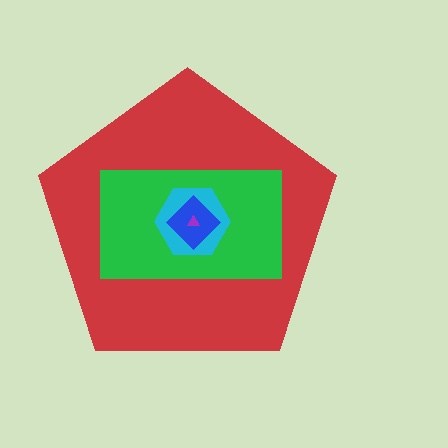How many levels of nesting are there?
5.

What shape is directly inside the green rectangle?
The cyan hexagon.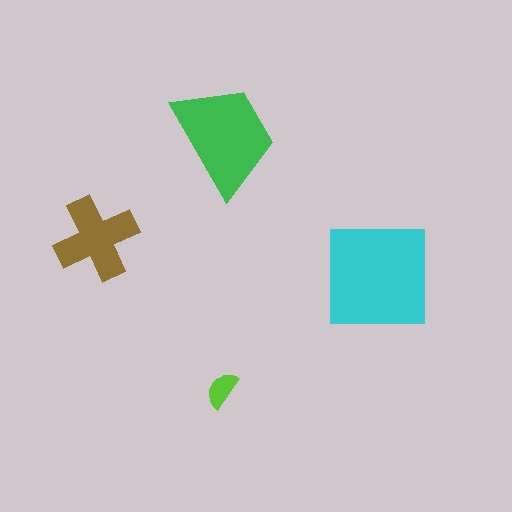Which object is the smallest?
The lime semicircle.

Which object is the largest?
The cyan square.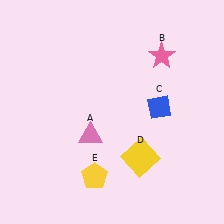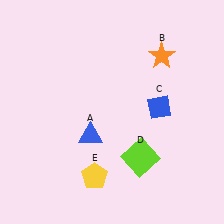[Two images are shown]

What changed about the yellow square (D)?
In Image 1, D is yellow. In Image 2, it changed to lime.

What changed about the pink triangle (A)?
In Image 1, A is pink. In Image 2, it changed to blue.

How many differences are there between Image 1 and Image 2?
There are 3 differences between the two images.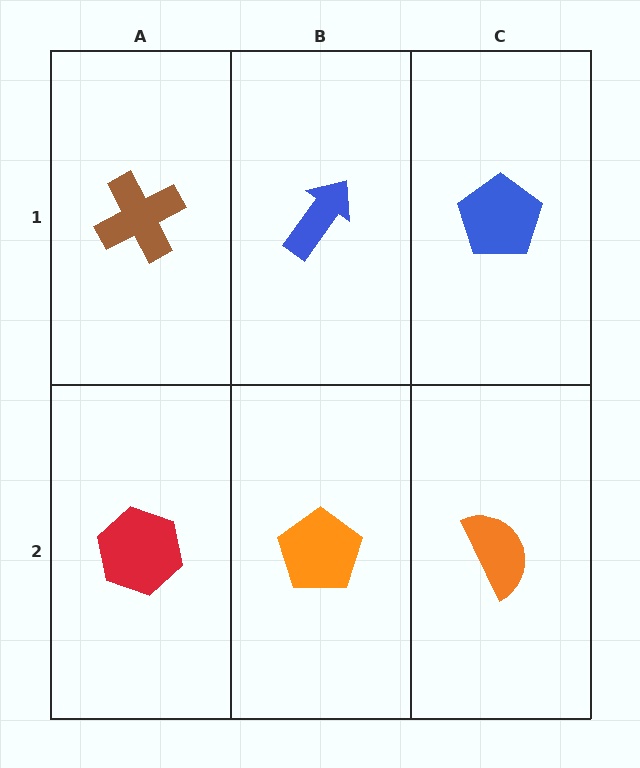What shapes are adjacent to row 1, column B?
An orange pentagon (row 2, column B), a brown cross (row 1, column A), a blue pentagon (row 1, column C).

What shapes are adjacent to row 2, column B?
A blue arrow (row 1, column B), a red hexagon (row 2, column A), an orange semicircle (row 2, column C).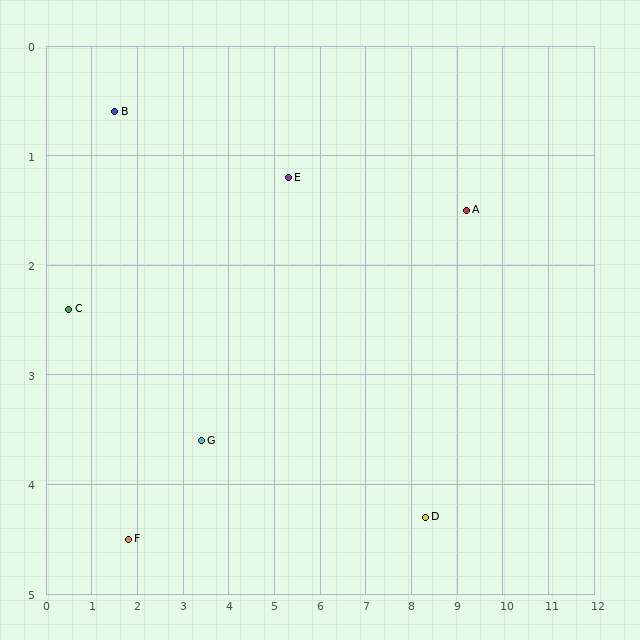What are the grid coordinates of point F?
Point F is at approximately (1.8, 4.5).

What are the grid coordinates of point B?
Point B is at approximately (1.5, 0.6).